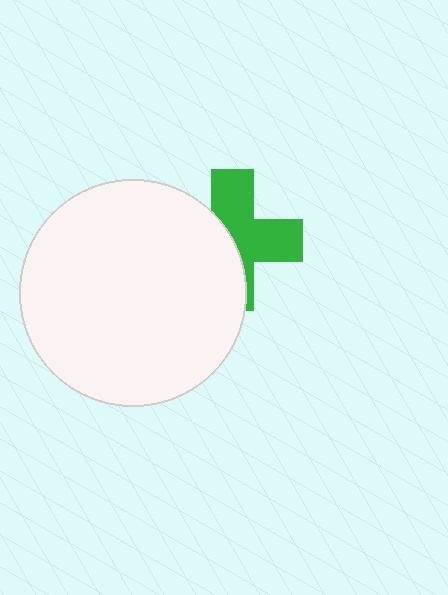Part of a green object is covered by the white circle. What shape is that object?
It is a cross.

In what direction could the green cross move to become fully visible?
The green cross could move right. That would shift it out from behind the white circle entirely.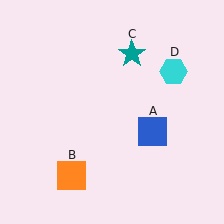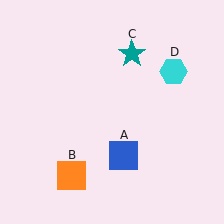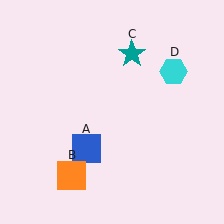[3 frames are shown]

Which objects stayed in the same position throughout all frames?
Orange square (object B) and teal star (object C) and cyan hexagon (object D) remained stationary.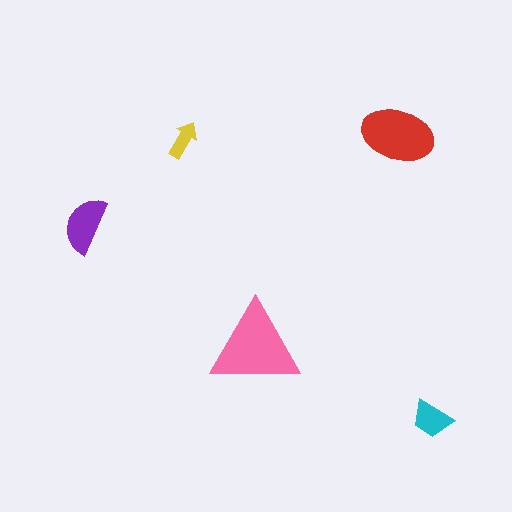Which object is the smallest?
The yellow arrow.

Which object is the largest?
The pink triangle.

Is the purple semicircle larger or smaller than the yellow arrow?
Larger.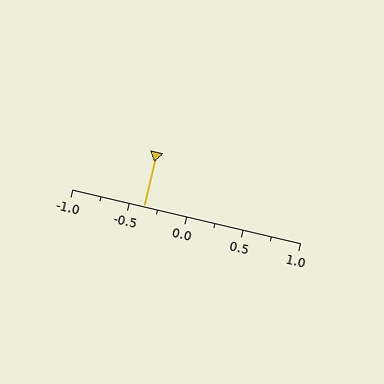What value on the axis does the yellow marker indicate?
The marker indicates approximately -0.38.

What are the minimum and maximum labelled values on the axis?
The axis runs from -1.0 to 1.0.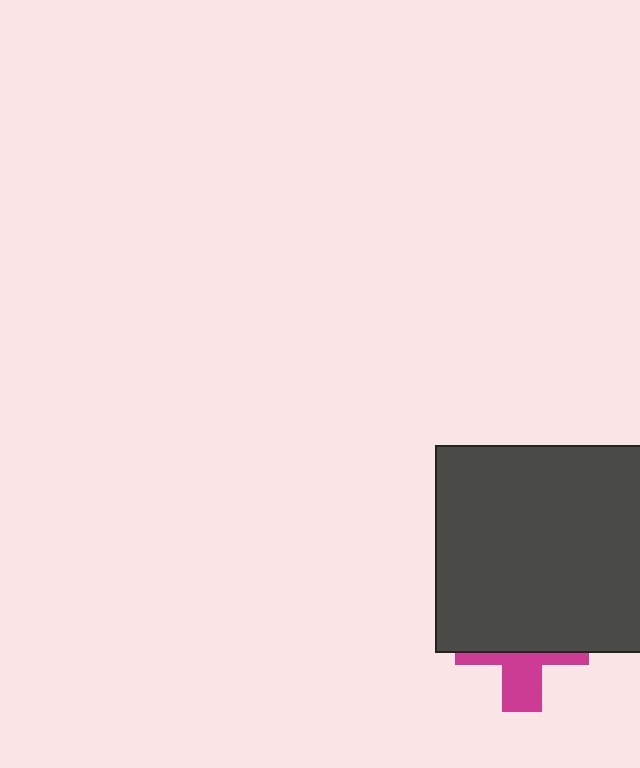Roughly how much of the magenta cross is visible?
A small part of it is visible (roughly 38%).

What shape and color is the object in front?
The object in front is a dark gray square.